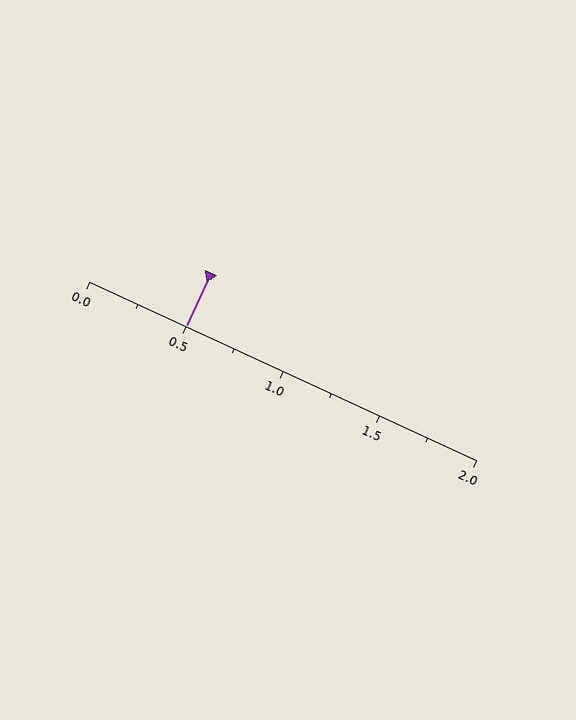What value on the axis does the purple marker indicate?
The marker indicates approximately 0.5.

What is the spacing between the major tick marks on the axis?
The major ticks are spaced 0.5 apart.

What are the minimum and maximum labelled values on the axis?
The axis runs from 0.0 to 2.0.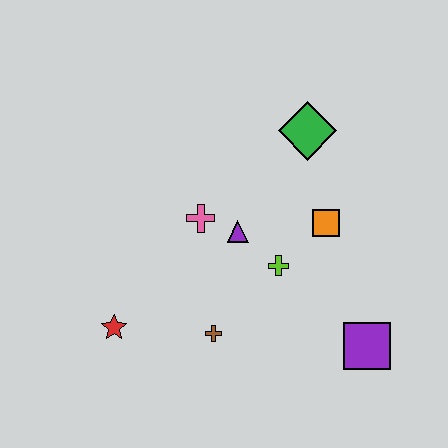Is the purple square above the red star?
No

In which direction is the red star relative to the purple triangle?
The red star is to the left of the purple triangle.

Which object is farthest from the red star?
The green diamond is farthest from the red star.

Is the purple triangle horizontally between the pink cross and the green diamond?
Yes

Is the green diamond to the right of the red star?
Yes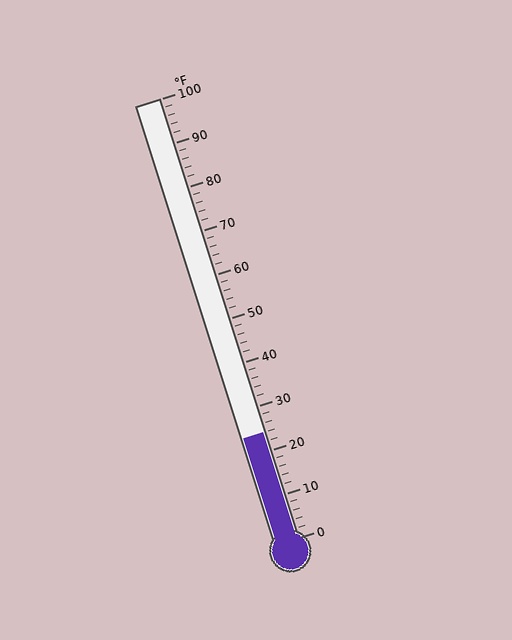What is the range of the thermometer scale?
The thermometer scale ranges from 0°F to 100°F.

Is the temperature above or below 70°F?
The temperature is below 70°F.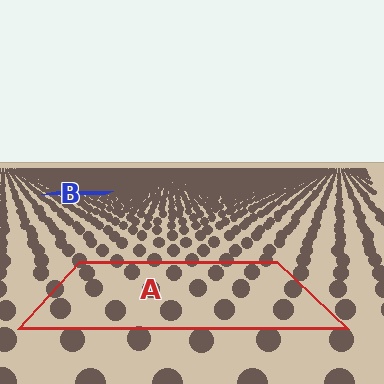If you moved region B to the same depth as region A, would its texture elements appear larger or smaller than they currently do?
They would appear larger. At a closer depth, the same texture elements are projected at a bigger on-screen size.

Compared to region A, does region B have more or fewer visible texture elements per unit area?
Region B has more texture elements per unit area — they are packed more densely because it is farther away.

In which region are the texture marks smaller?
The texture marks are smaller in region B, because it is farther away.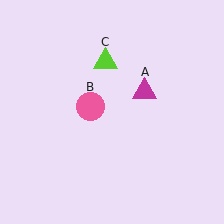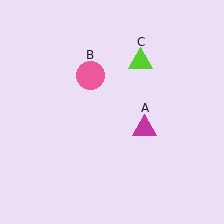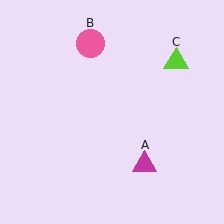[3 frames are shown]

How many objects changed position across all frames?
3 objects changed position: magenta triangle (object A), pink circle (object B), lime triangle (object C).